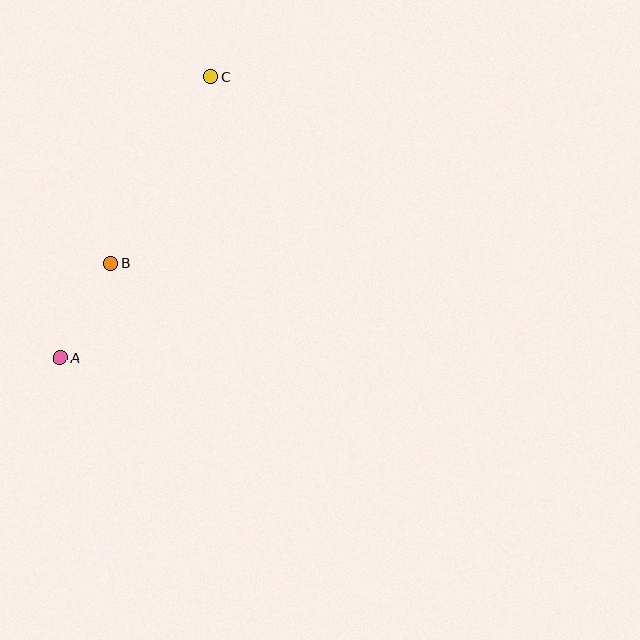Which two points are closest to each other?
Points A and B are closest to each other.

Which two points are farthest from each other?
Points A and C are farthest from each other.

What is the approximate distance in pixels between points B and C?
The distance between B and C is approximately 212 pixels.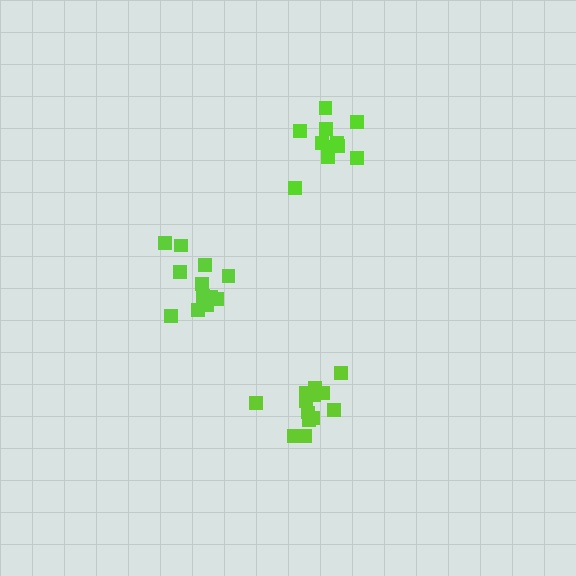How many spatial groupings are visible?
There are 3 spatial groupings.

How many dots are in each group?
Group 1: 13 dots, Group 2: 12 dots, Group 3: 11 dots (36 total).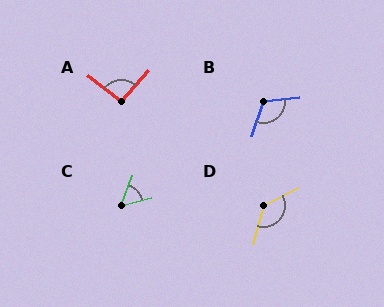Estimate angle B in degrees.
Approximately 116 degrees.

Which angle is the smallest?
C, at approximately 53 degrees.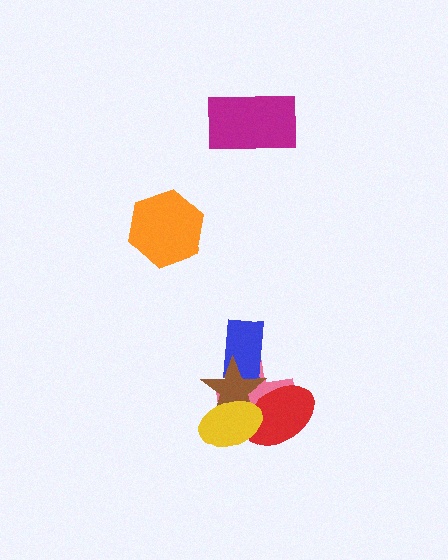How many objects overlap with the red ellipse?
3 objects overlap with the red ellipse.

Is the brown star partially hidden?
Yes, it is partially covered by another shape.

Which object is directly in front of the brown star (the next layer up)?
The red ellipse is directly in front of the brown star.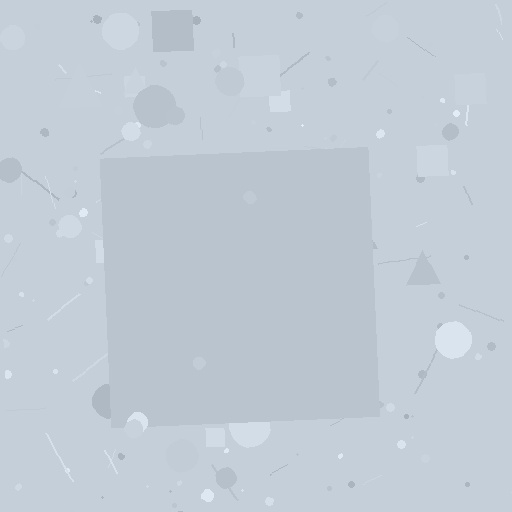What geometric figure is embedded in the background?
A square is embedded in the background.